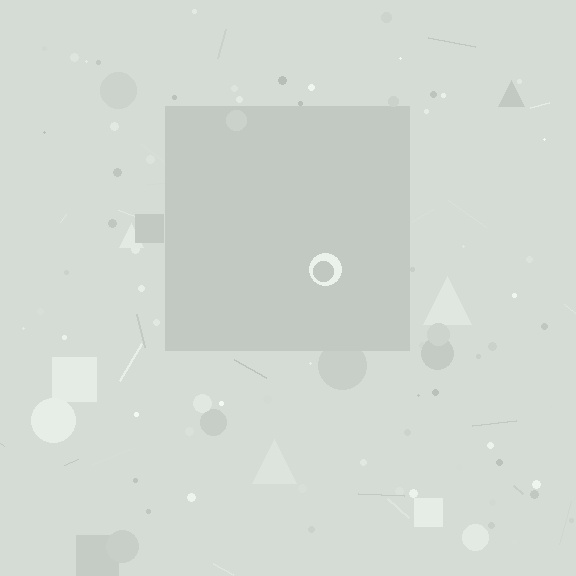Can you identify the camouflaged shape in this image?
The camouflaged shape is a square.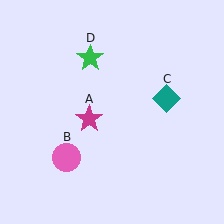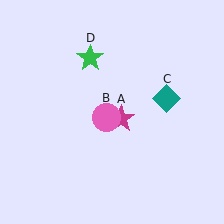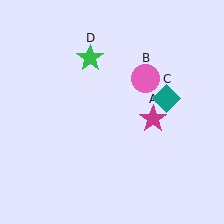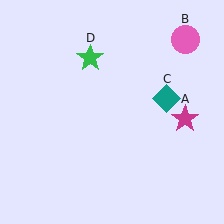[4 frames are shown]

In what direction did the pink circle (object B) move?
The pink circle (object B) moved up and to the right.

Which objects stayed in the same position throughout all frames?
Teal diamond (object C) and green star (object D) remained stationary.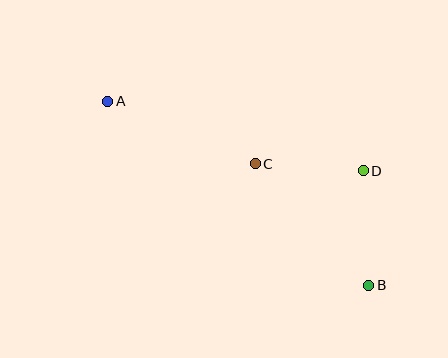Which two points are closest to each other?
Points C and D are closest to each other.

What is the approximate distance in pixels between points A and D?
The distance between A and D is approximately 265 pixels.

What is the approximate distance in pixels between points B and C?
The distance between B and C is approximately 166 pixels.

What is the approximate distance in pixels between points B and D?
The distance between B and D is approximately 115 pixels.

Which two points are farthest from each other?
Points A and B are farthest from each other.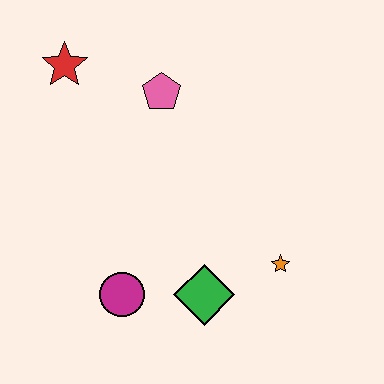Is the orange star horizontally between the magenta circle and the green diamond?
No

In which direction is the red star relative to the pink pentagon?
The red star is to the left of the pink pentagon.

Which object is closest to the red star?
The pink pentagon is closest to the red star.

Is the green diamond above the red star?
No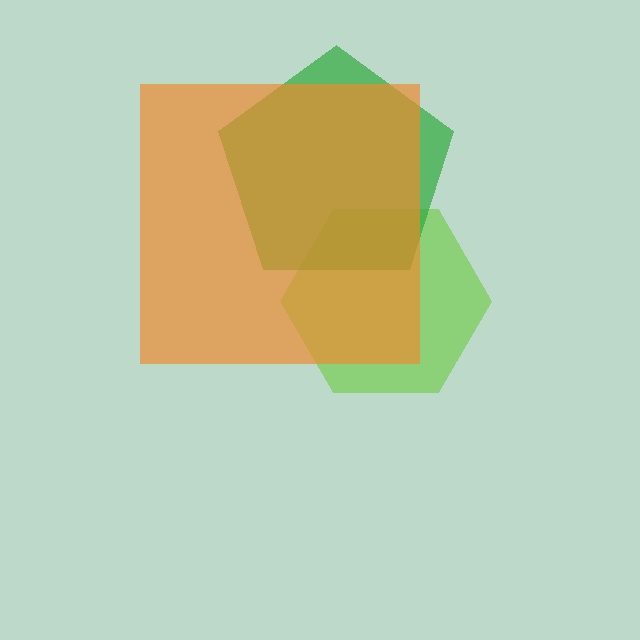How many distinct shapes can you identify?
There are 3 distinct shapes: a lime hexagon, a green pentagon, an orange square.